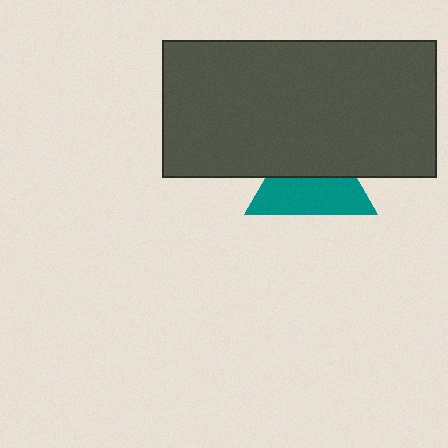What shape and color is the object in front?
The object in front is a dark gray rectangle.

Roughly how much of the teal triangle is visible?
About half of it is visible (roughly 54%).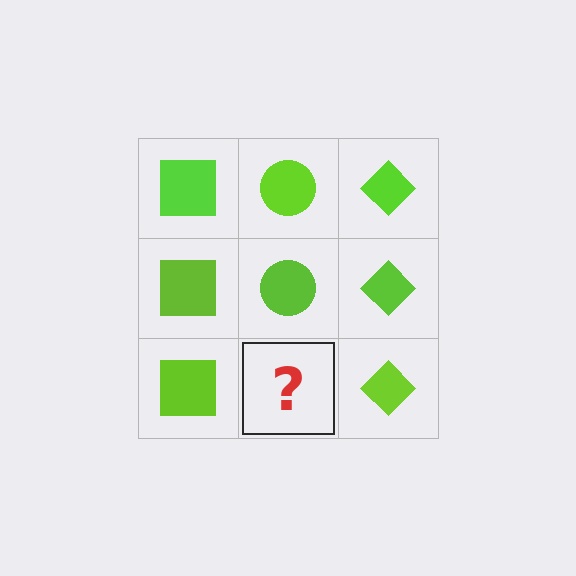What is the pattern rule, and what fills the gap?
The rule is that each column has a consistent shape. The gap should be filled with a lime circle.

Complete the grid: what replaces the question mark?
The question mark should be replaced with a lime circle.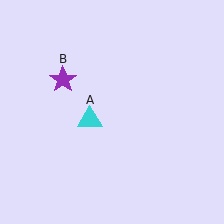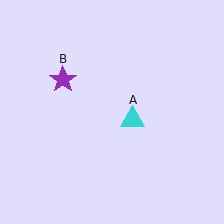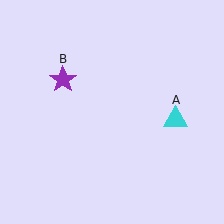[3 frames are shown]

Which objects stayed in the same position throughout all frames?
Purple star (object B) remained stationary.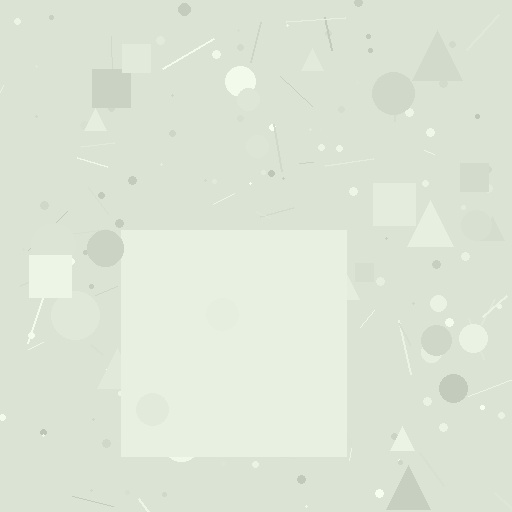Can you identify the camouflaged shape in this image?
The camouflaged shape is a square.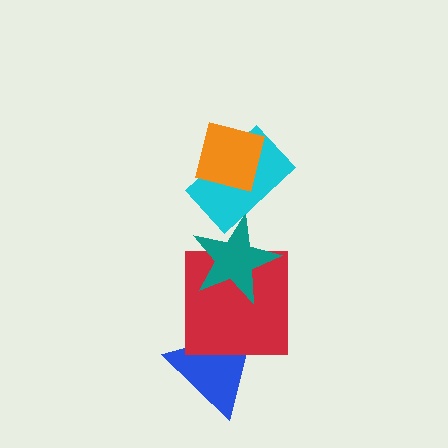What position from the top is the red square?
The red square is 4th from the top.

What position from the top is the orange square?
The orange square is 1st from the top.